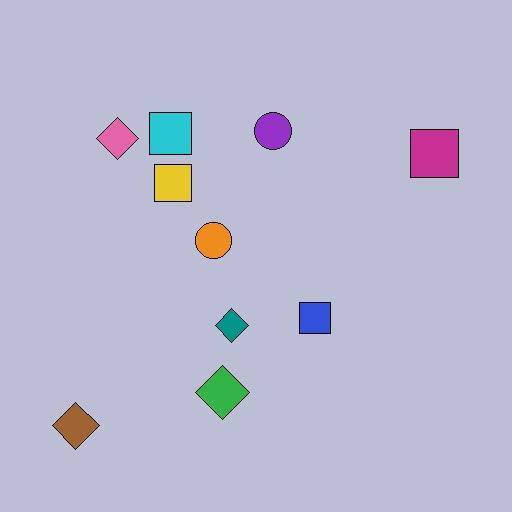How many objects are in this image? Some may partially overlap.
There are 10 objects.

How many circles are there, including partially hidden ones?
There are 2 circles.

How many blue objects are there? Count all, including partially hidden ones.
There is 1 blue object.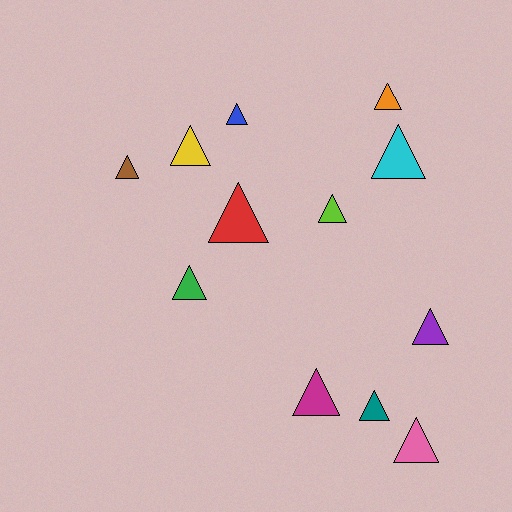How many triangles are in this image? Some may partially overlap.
There are 12 triangles.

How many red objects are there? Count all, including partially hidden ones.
There is 1 red object.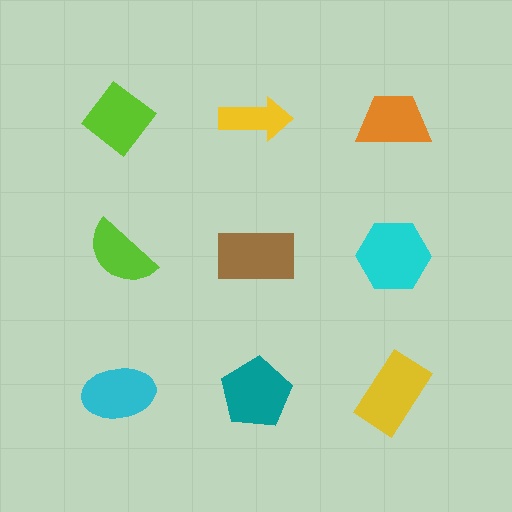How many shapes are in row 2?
3 shapes.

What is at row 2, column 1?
A lime semicircle.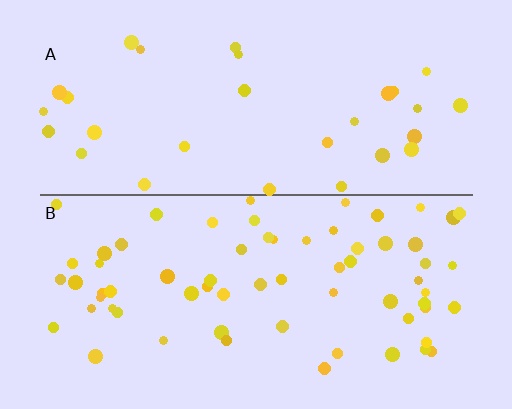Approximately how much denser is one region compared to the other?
Approximately 2.1× — region B over region A.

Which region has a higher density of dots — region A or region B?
B (the bottom).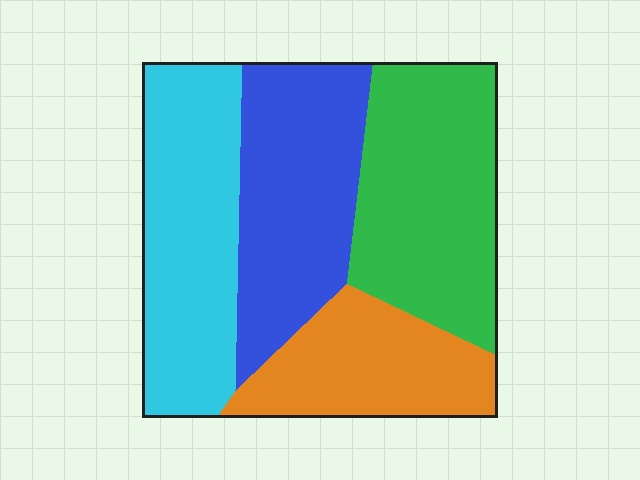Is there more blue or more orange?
Blue.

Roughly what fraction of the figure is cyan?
Cyan covers 27% of the figure.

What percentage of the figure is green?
Green takes up about one quarter (1/4) of the figure.